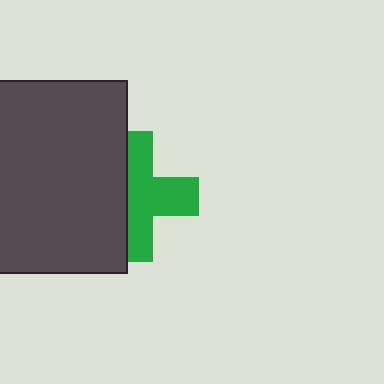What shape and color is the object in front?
The object in front is a dark gray rectangle.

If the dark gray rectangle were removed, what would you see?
You would see the complete green cross.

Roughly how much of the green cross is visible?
About half of it is visible (roughly 59%).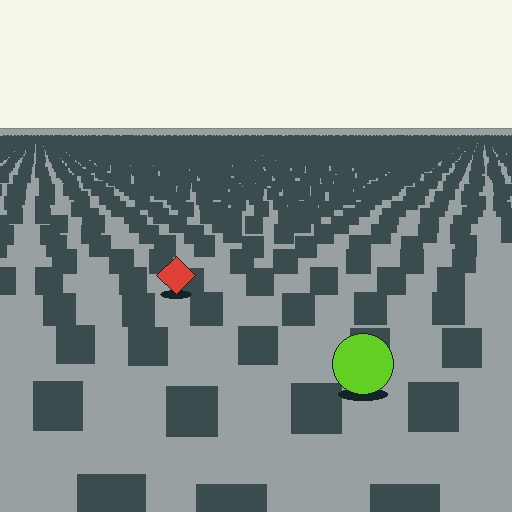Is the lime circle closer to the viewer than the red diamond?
Yes. The lime circle is closer — you can tell from the texture gradient: the ground texture is coarser near it.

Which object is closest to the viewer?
The lime circle is closest. The texture marks near it are larger and more spread out.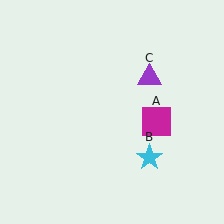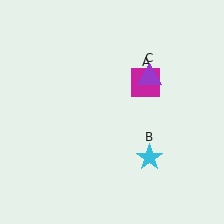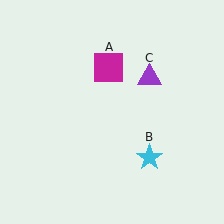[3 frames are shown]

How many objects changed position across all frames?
1 object changed position: magenta square (object A).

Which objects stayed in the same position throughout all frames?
Cyan star (object B) and purple triangle (object C) remained stationary.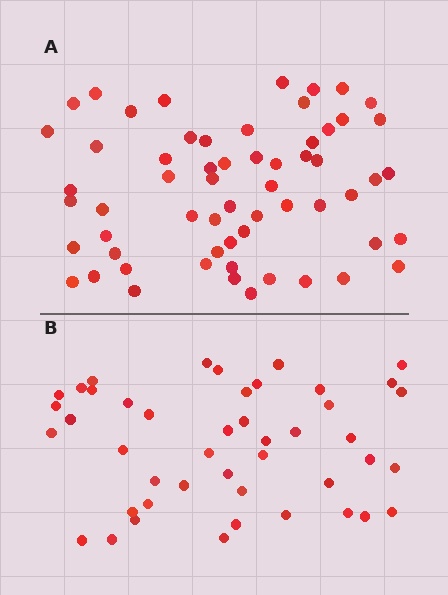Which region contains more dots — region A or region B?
Region A (the top region) has more dots.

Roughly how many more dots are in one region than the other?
Region A has approximately 15 more dots than region B.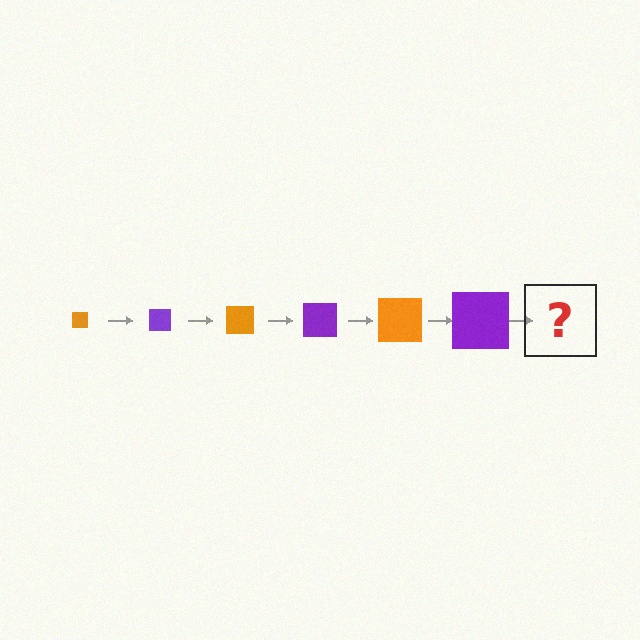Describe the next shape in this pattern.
It should be an orange square, larger than the previous one.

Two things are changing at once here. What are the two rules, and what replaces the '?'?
The two rules are that the square grows larger each step and the color cycles through orange and purple. The '?' should be an orange square, larger than the previous one.